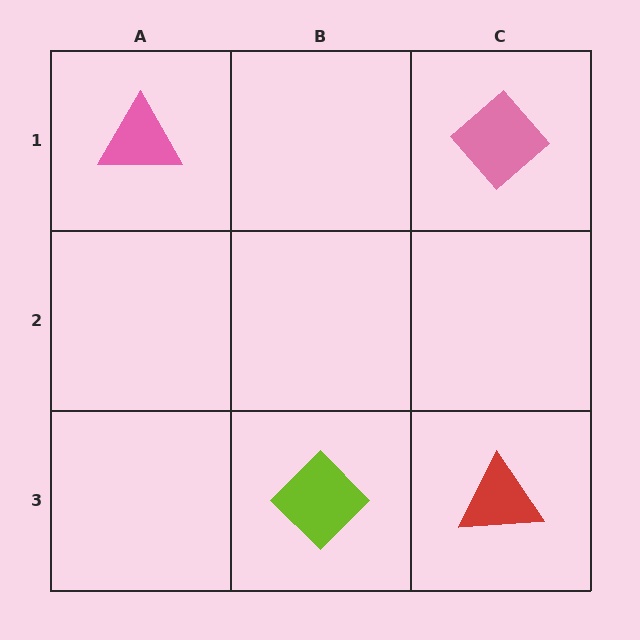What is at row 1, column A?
A pink triangle.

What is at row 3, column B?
A lime diamond.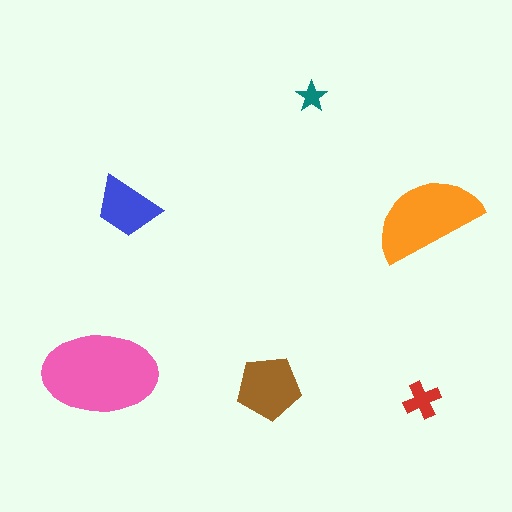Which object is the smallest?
The teal star.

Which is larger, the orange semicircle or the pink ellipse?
The pink ellipse.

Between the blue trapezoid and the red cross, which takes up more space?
The blue trapezoid.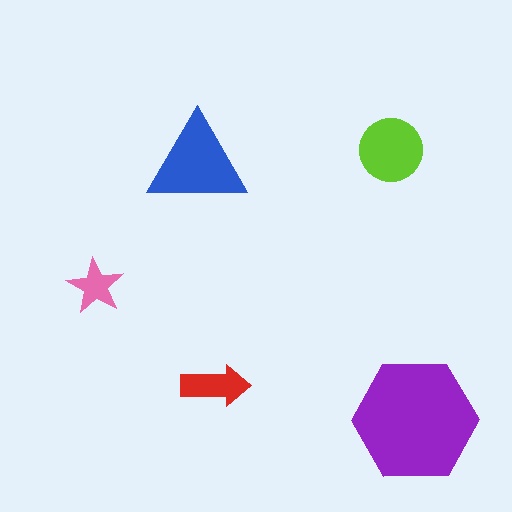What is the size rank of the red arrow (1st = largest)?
4th.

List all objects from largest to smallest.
The purple hexagon, the blue triangle, the lime circle, the red arrow, the pink star.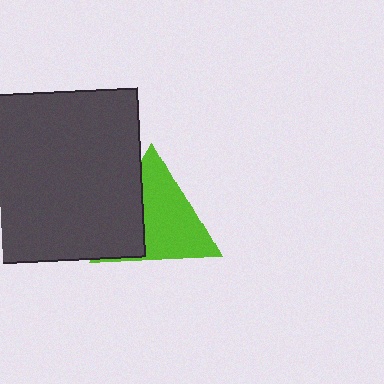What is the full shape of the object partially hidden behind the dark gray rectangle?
The partially hidden object is a lime triangle.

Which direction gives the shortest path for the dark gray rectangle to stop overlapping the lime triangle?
Moving left gives the shortest separation.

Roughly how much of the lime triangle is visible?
About half of it is visible (roughly 65%).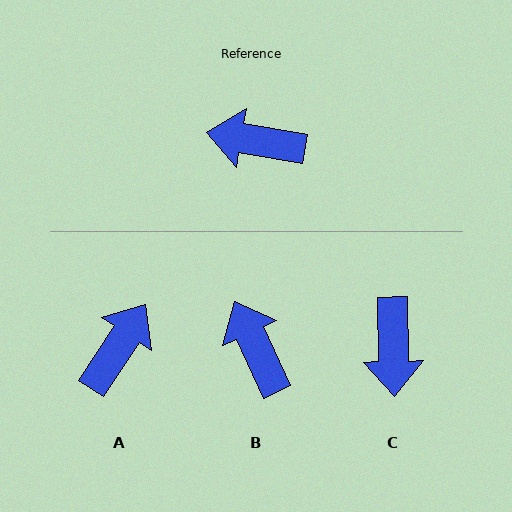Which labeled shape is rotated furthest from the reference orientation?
A, about 114 degrees away.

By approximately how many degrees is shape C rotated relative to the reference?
Approximately 101 degrees counter-clockwise.